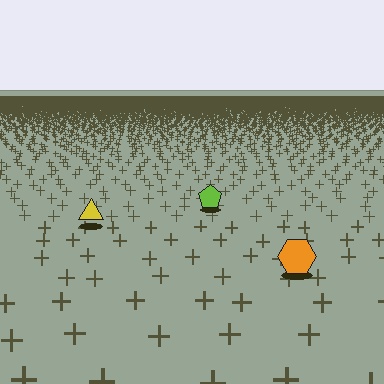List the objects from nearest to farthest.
From nearest to farthest: the orange hexagon, the yellow triangle, the lime pentagon.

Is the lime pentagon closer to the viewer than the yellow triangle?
No. The yellow triangle is closer — you can tell from the texture gradient: the ground texture is coarser near it.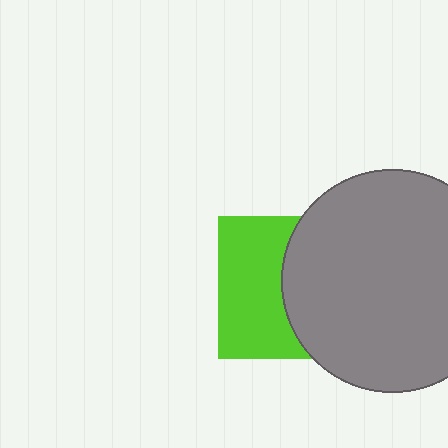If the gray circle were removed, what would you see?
You would see the complete lime square.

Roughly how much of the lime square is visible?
About half of it is visible (roughly 50%).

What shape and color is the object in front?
The object in front is a gray circle.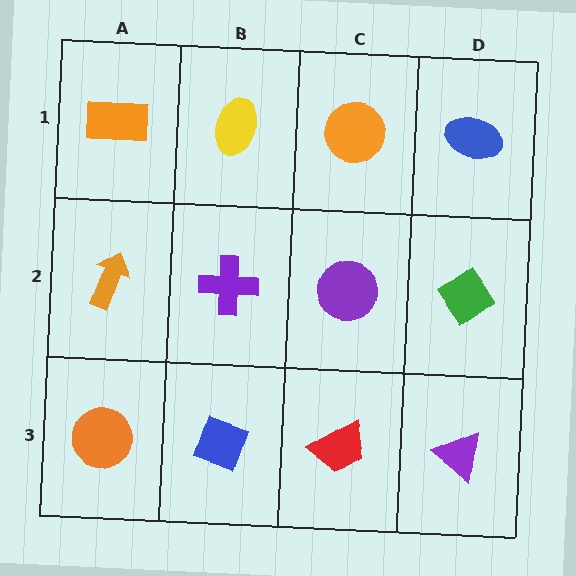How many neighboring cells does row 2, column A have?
3.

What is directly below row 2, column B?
A blue diamond.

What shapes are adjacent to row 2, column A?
An orange rectangle (row 1, column A), an orange circle (row 3, column A), a purple cross (row 2, column B).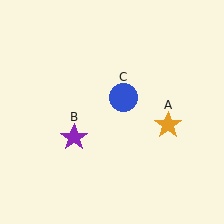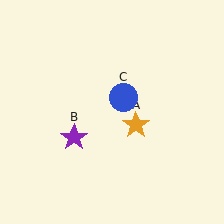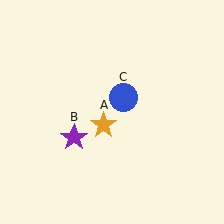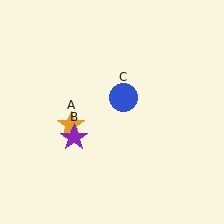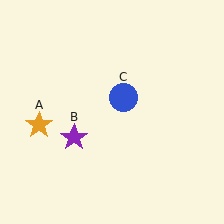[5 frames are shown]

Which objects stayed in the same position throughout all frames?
Purple star (object B) and blue circle (object C) remained stationary.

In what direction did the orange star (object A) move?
The orange star (object A) moved left.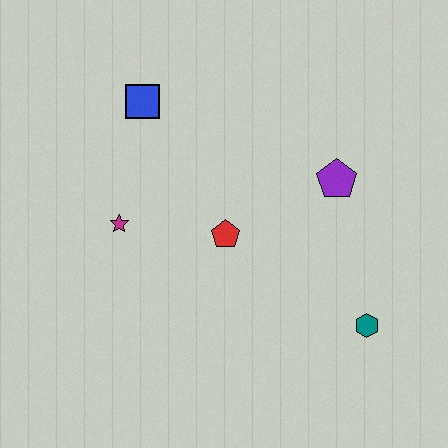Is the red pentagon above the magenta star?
No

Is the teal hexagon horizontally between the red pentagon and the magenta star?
No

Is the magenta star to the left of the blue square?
Yes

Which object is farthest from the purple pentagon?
The magenta star is farthest from the purple pentagon.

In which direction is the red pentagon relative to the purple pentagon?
The red pentagon is to the left of the purple pentagon.